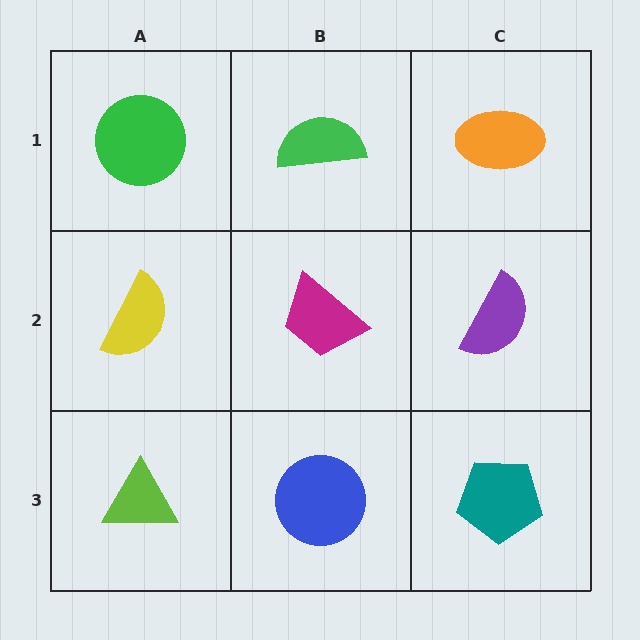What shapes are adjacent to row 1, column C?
A purple semicircle (row 2, column C), a green semicircle (row 1, column B).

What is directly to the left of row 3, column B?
A lime triangle.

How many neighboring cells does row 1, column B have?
3.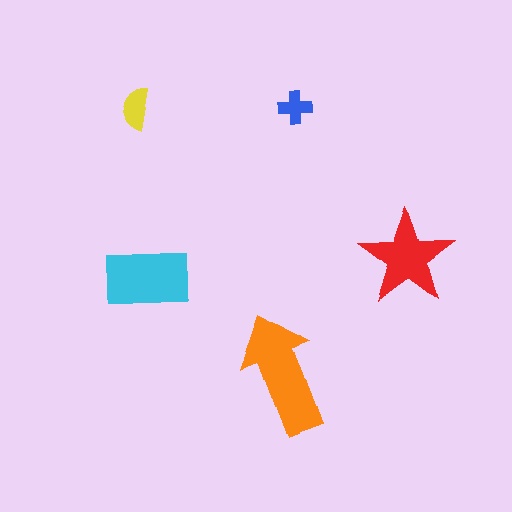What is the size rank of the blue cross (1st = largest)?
5th.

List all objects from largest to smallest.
The orange arrow, the cyan rectangle, the red star, the yellow semicircle, the blue cross.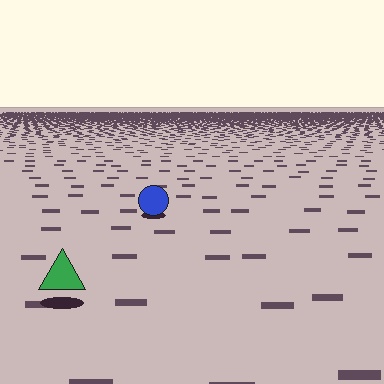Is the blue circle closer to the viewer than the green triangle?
No. The green triangle is closer — you can tell from the texture gradient: the ground texture is coarser near it.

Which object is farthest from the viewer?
The blue circle is farthest from the viewer. It appears smaller and the ground texture around it is denser.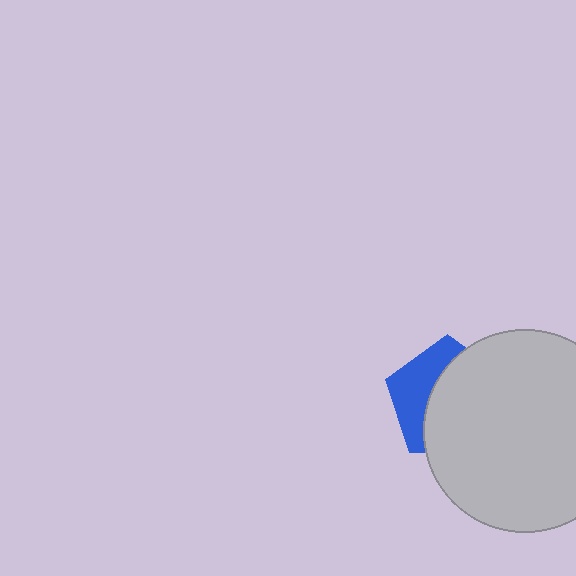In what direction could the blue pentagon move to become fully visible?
The blue pentagon could move left. That would shift it out from behind the light gray circle entirely.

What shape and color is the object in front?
The object in front is a light gray circle.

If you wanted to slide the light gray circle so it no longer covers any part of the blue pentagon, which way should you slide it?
Slide it right — that is the most direct way to separate the two shapes.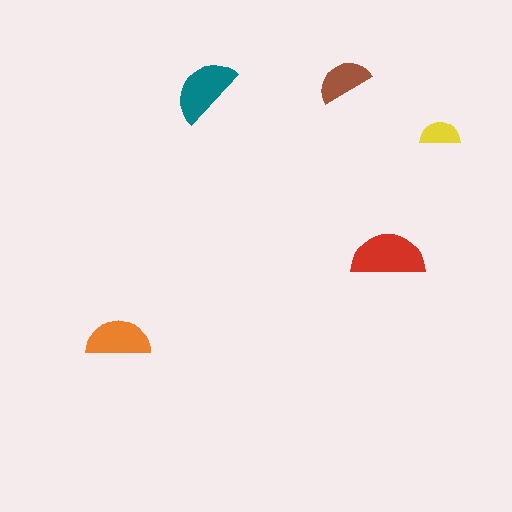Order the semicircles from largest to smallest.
the red one, the teal one, the orange one, the brown one, the yellow one.